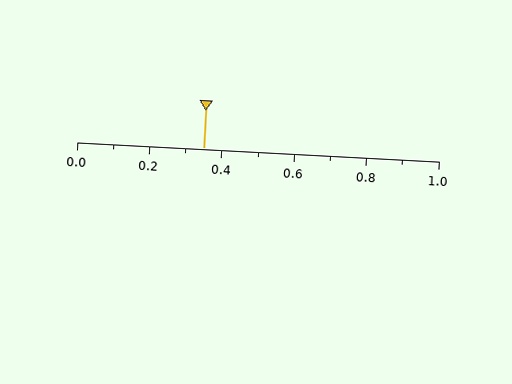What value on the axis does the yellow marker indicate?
The marker indicates approximately 0.35.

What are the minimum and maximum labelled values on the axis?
The axis runs from 0.0 to 1.0.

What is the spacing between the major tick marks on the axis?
The major ticks are spaced 0.2 apart.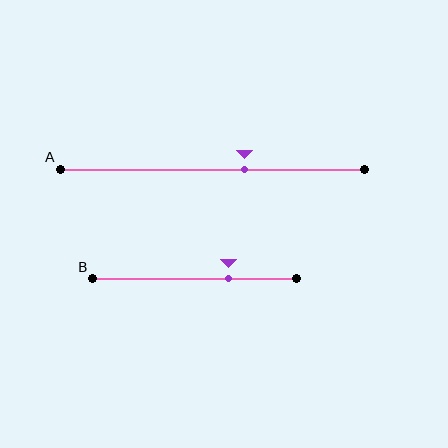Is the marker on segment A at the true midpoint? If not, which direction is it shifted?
No, the marker on segment A is shifted to the right by about 11% of the segment length.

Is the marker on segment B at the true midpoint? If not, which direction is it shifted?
No, the marker on segment B is shifted to the right by about 16% of the segment length.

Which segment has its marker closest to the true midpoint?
Segment A has its marker closest to the true midpoint.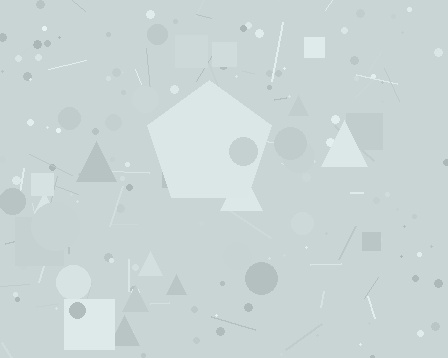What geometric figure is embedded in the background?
A pentagon is embedded in the background.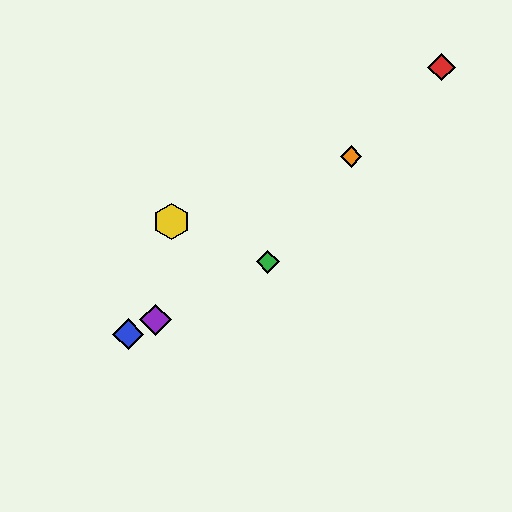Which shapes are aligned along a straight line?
The blue diamond, the green diamond, the purple diamond are aligned along a straight line.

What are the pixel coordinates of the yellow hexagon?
The yellow hexagon is at (172, 222).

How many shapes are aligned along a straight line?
3 shapes (the blue diamond, the green diamond, the purple diamond) are aligned along a straight line.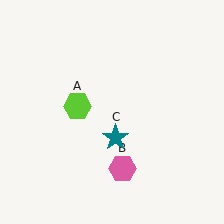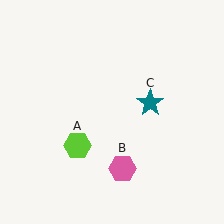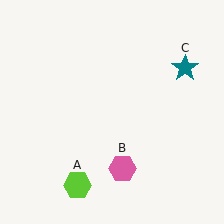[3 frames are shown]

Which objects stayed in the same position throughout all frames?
Pink hexagon (object B) remained stationary.